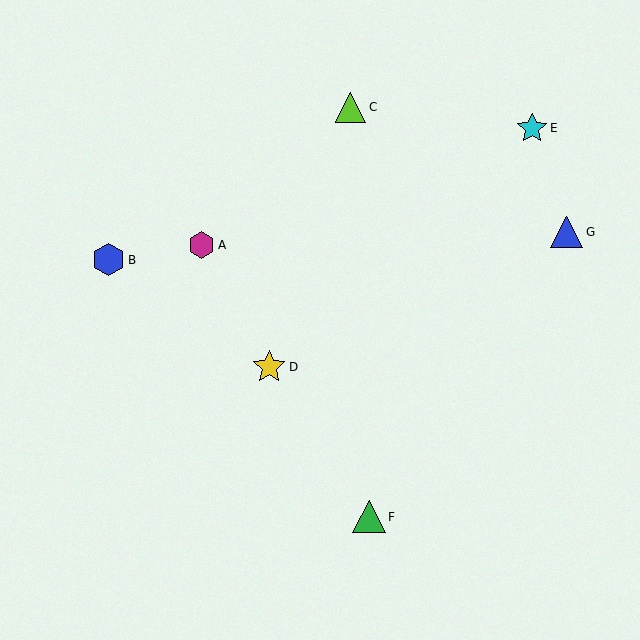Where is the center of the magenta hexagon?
The center of the magenta hexagon is at (201, 245).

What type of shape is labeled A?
Shape A is a magenta hexagon.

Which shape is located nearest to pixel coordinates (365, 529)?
The green triangle (labeled F) at (369, 517) is nearest to that location.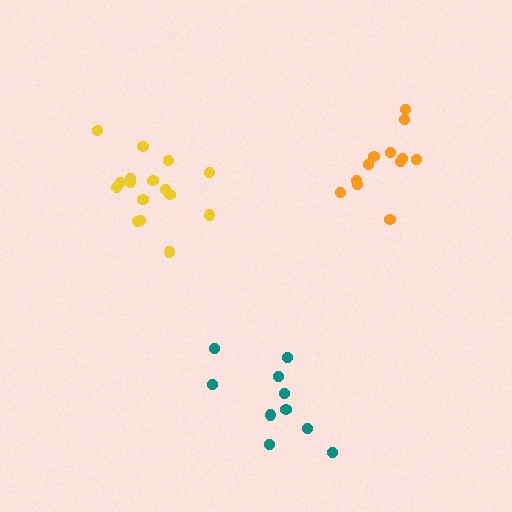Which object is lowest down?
The teal cluster is bottommost.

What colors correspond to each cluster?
The clusters are colored: teal, yellow, orange.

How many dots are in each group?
Group 1: 10 dots, Group 2: 16 dots, Group 3: 12 dots (38 total).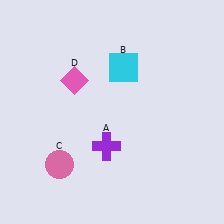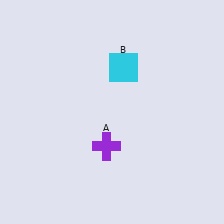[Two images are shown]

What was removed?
The pink circle (C), the pink diamond (D) were removed in Image 2.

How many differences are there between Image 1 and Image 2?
There are 2 differences between the two images.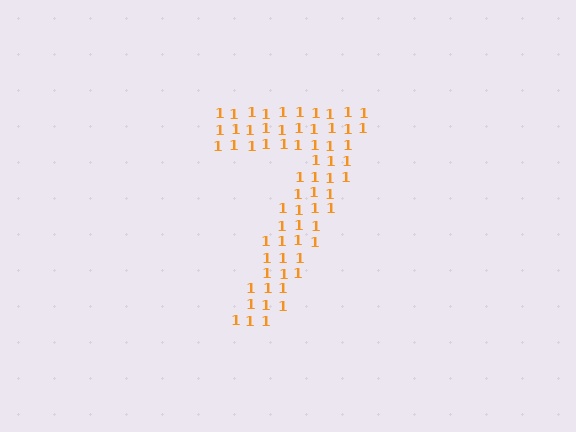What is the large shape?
The large shape is the digit 7.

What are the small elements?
The small elements are digit 1's.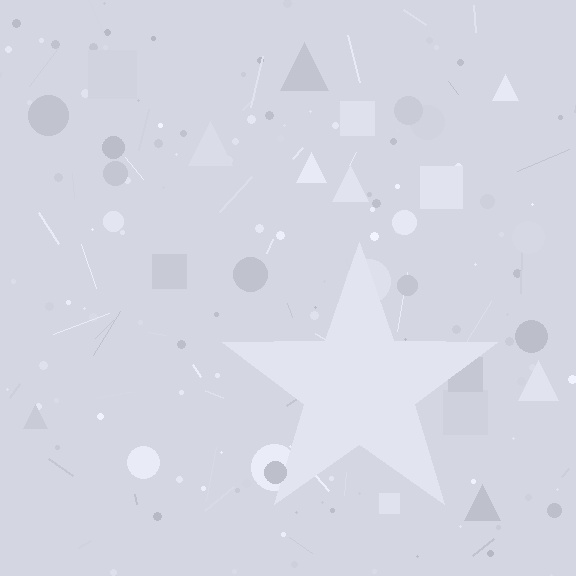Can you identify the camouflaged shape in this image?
The camouflaged shape is a star.